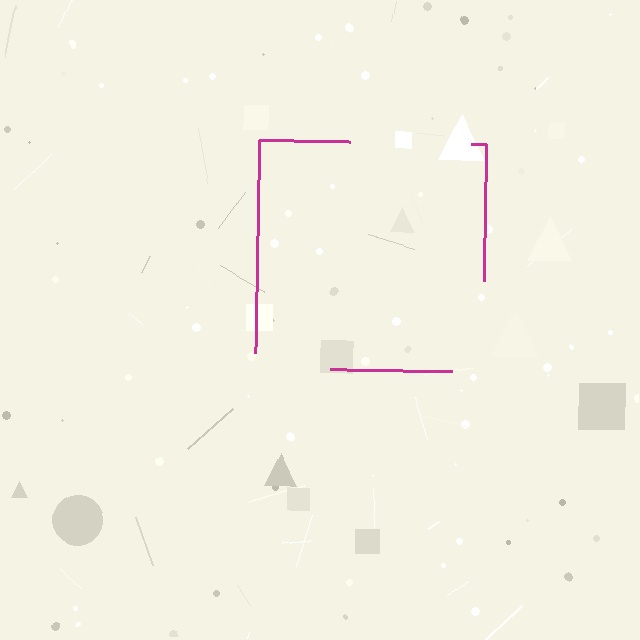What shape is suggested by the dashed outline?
The dashed outline suggests a square.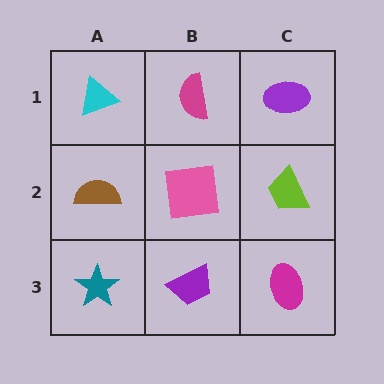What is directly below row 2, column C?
A magenta ellipse.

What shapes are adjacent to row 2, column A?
A cyan triangle (row 1, column A), a teal star (row 3, column A), a pink square (row 2, column B).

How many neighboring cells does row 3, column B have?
3.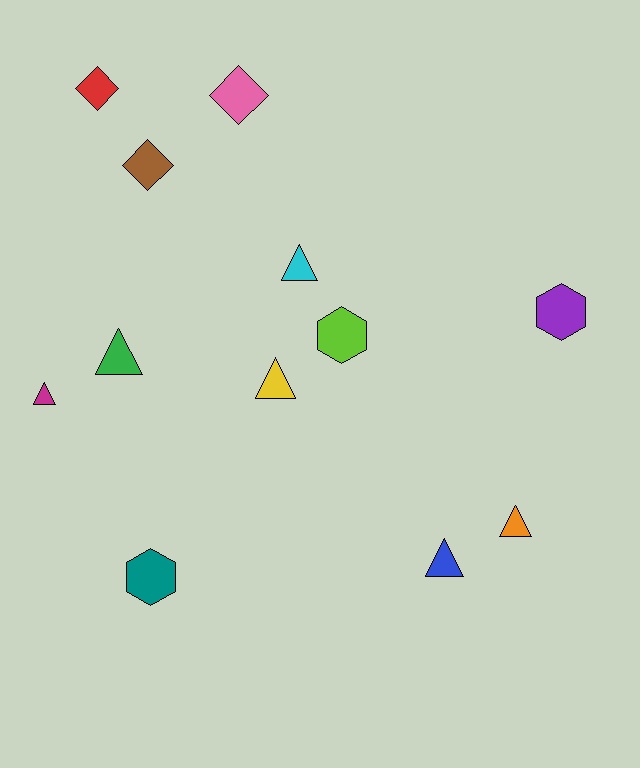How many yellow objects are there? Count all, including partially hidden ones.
There is 1 yellow object.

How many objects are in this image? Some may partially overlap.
There are 12 objects.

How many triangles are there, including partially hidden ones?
There are 6 triangles.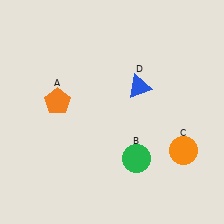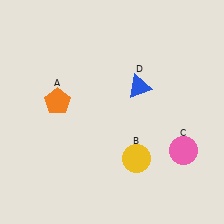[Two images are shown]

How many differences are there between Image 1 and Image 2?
There are 2 differences between the two images.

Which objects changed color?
B changed from green to yellow. C changed from orange to pink.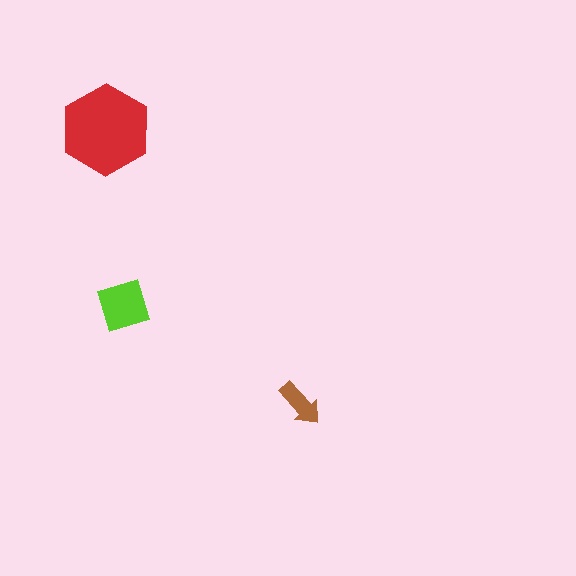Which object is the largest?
The red hexagon.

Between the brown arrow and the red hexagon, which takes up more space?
The red hexagon.